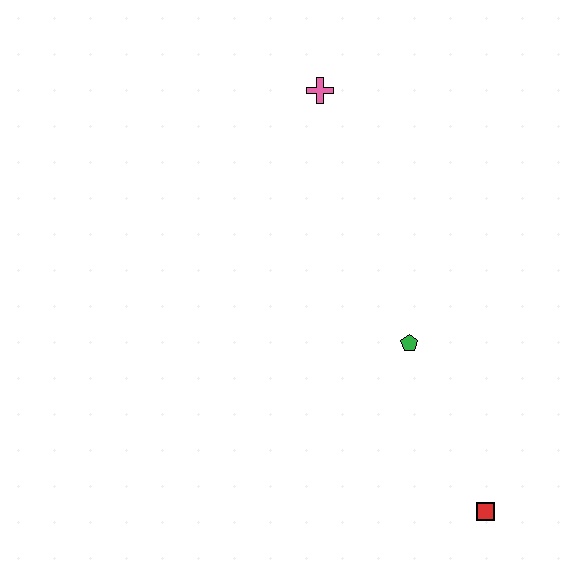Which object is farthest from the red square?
The pink cross is farthest from the red square.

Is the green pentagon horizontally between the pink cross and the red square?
Yes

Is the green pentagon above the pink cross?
No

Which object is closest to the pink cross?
The green pentagon is closest to the pink cross.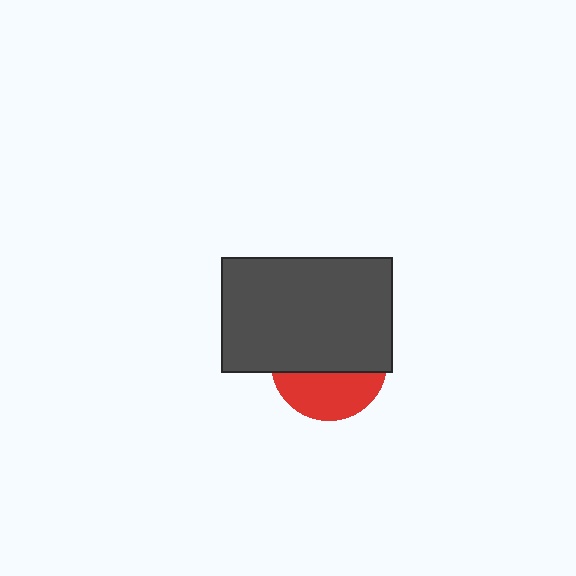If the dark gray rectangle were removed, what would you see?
You would see the complete red circle.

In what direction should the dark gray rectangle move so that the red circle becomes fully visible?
The dark gray rectangle should move up. That is the shortest direction to clear the overlap and leave the red circle fully visible.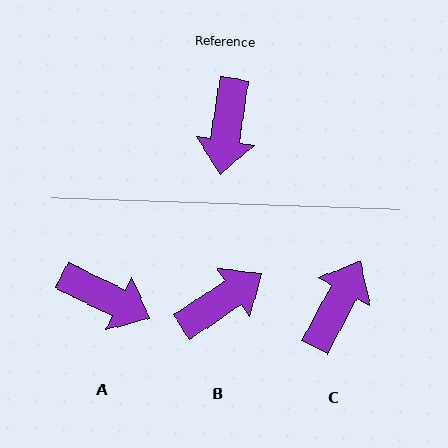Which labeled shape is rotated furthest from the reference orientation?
C, about 161 degrees away.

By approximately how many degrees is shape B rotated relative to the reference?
Approximately 132 degrees counter-clockwise.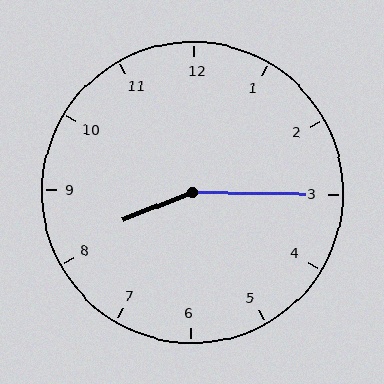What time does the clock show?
8:15.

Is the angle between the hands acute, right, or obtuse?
It is obtuse.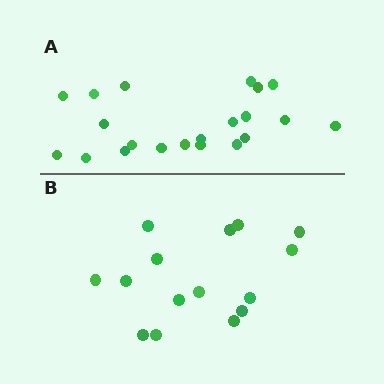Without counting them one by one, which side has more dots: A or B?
Region A (the top region) has more dots.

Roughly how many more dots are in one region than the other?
Region A has about 6 more dots than region B.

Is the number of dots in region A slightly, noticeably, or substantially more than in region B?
Region A has noticeably more, but not dramatically so. The ratio is roughly 1.4 to 1.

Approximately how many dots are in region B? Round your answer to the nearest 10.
About 20 dots. (The exact count is 15, which rounds to 20.)